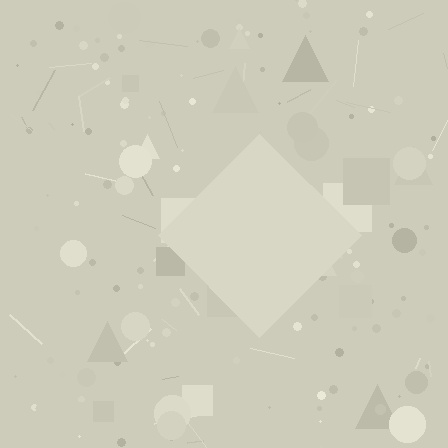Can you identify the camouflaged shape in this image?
The camouflaged shape is a diamond.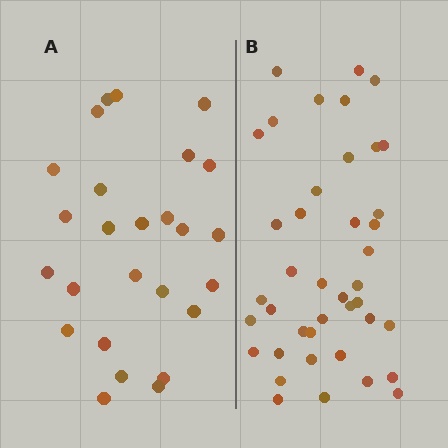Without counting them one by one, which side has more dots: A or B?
Region B (the right region) has more dots.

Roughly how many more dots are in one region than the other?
Region B has approximately 15 more dots than region A.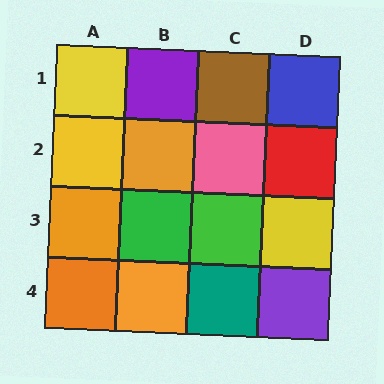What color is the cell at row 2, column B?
Orange.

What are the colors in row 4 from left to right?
Orange, orange, teal, purple.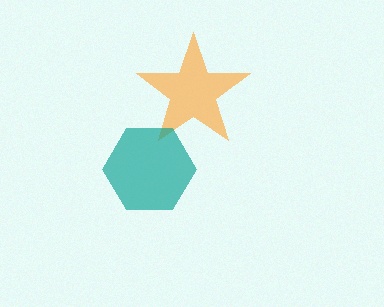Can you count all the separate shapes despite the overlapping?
Yes, there are 2 separate shapes.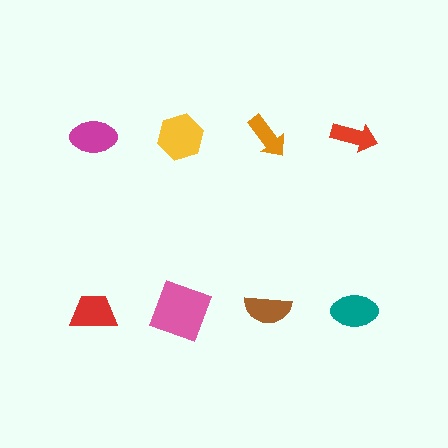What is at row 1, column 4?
A red arrow.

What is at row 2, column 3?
A brown semicircle.